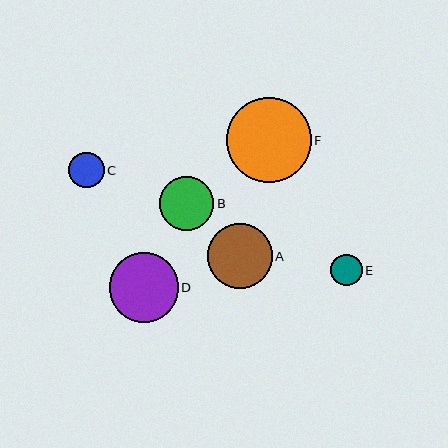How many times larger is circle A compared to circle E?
Circle A is approximately 2.1 times the size of circle E.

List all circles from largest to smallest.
From largest to smallest: F, D, A, B, C, E.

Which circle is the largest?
Circle F is the largest with a size of approximately 85 pixels.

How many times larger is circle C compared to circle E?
Circle C is approximately 1.1 times the size of circle E.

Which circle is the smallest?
Circle E is the smallest with a size of approximately 31 pixels.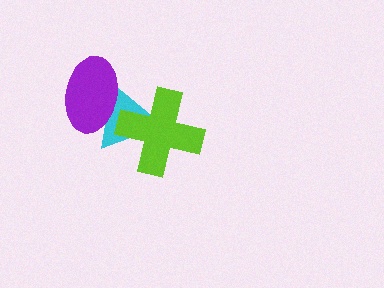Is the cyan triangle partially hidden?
Yes, it is partially covered by another shape.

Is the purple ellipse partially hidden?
No, no other shape covers it.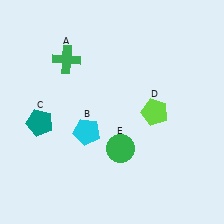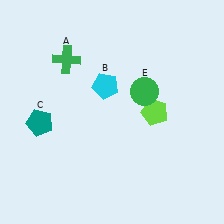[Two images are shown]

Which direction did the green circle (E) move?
The green circle (E) moved up.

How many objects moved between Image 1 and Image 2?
2 objects moved between the two images.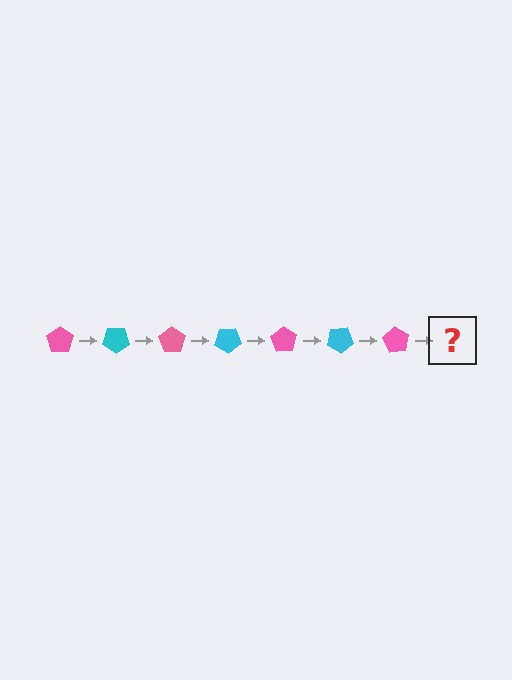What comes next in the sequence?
The next element should be a cyan pentagon, rotated 245 degrees from the start.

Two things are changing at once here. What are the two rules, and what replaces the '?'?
The two rules are that it rotates 35 degrees each step and the color cycles through pink and cyan. The '?' should be a cyan pentagon, rotated 245 degrees from the start.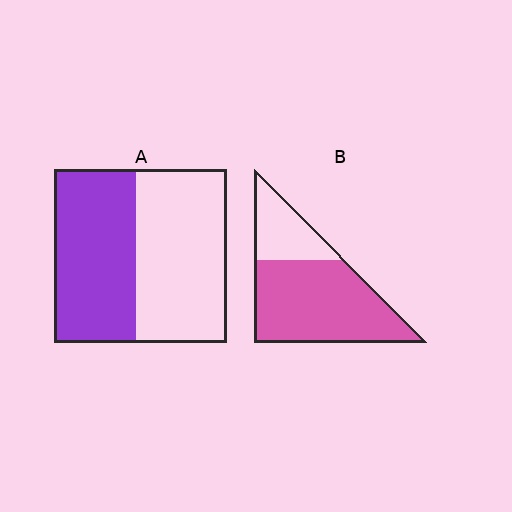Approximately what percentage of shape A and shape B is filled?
A is approximately 45% and B is approximately 70%.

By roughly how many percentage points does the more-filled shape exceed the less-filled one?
By roughly 25 percentage points (B over A).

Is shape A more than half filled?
Roughly half.